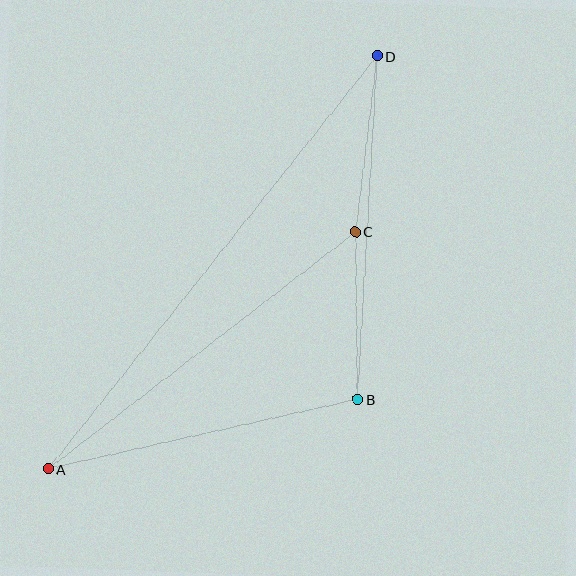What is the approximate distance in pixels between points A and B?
The distance between A and B is approximately 317 pixels.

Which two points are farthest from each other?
Points A and D are farthest from each other.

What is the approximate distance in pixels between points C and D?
The distance between C and D is approximately 177 pixels.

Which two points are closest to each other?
Points B and C are closest to each other.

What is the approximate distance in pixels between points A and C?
The distance between A and C is approximately 388 pixels.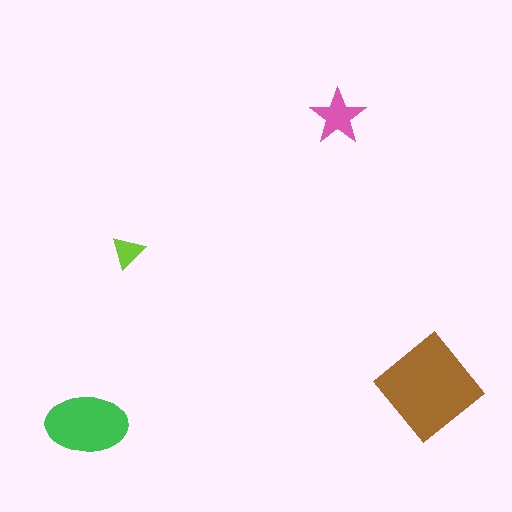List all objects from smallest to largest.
The lime triangle, the pink star, the green ellipse, the brown diamond.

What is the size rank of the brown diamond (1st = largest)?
1st.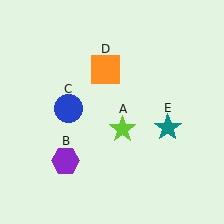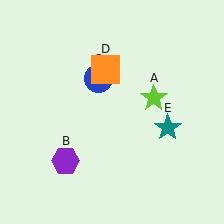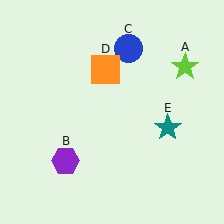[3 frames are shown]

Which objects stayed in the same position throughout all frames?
Purple hexagon (object B) and orange square (object D) and teal star (object E) remained stationary.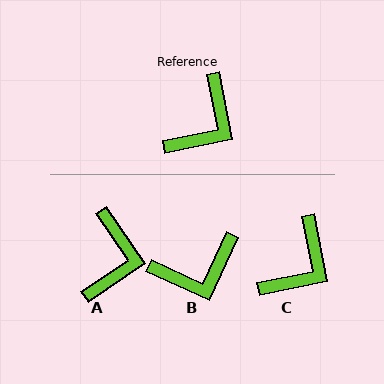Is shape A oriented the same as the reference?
No, it is off by about 23 degrees.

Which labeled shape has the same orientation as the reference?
C.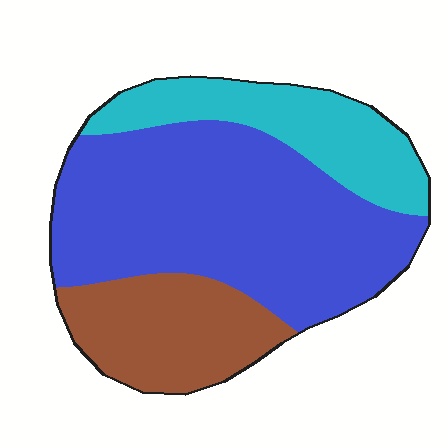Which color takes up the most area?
Blue, at roughly 55%.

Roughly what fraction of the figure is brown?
Brown takes up about one fifth (1/5) of the figure.